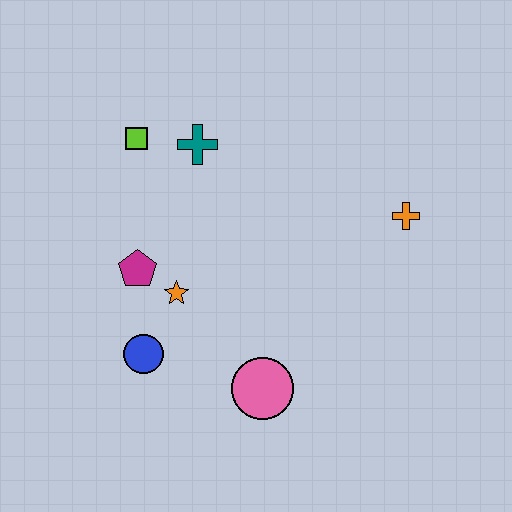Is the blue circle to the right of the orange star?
No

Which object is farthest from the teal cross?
The pink circle is farthest from the teal cross.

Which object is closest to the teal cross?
The lime square is closest to the teal cross.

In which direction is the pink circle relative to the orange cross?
The pink circle is below the orange cross.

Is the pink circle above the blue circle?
No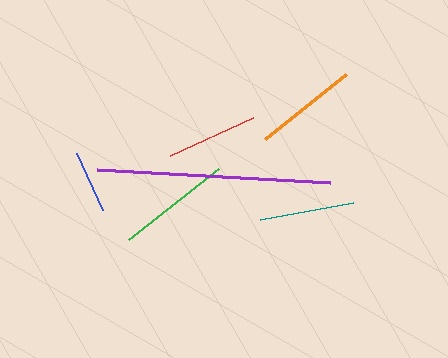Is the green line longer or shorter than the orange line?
The green line is longer than the orange line.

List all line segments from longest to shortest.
From longest to shortest: purple, green, orange, teal, red, blue.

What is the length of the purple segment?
The purple segment is approximately 233 pixels long.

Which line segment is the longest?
The purple line is the longest at approximately 233 pixels.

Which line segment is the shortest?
The blue line is the shortest at approximately 63 pixels.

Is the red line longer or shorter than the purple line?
The purple line is longer than the red line.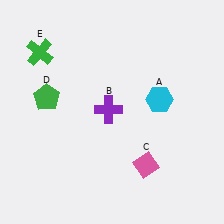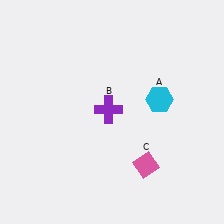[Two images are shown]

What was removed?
The green pentagon (D), the green cross (E) were removed in Image 2.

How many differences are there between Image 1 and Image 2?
There are 2 differences between the two images.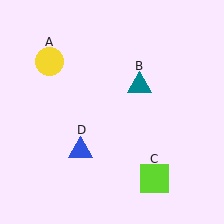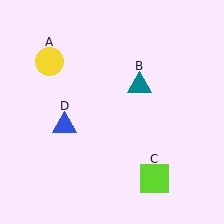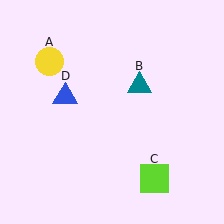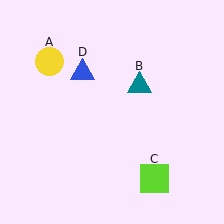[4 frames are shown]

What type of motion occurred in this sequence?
The blue triangle (object D) rotated clockwise around the center of the scene.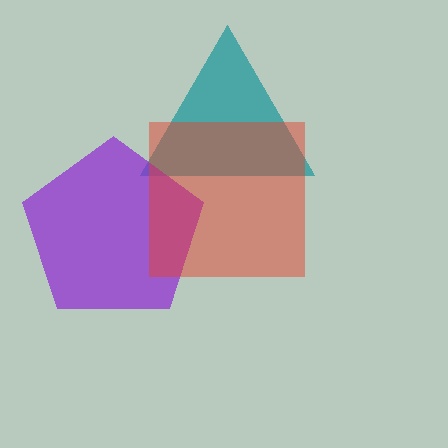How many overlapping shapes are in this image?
There are 3 overlapping shapes in the image.